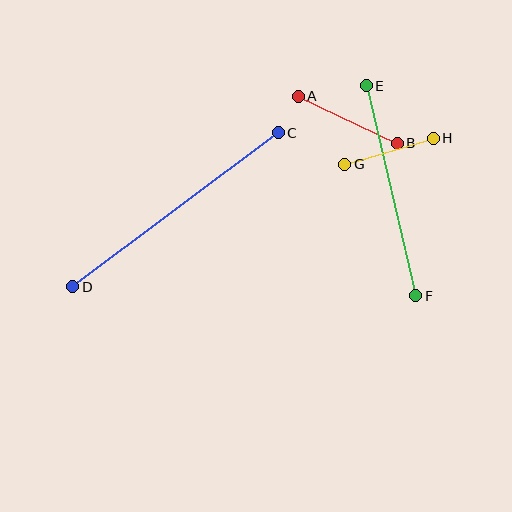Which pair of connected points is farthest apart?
Points C and D are farthest apart.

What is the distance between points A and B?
The distance is approximately 110 pixels.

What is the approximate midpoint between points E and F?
The midpoint is at approximately (391, 191) pixels.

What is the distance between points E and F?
The distance is approximately 215 pixels.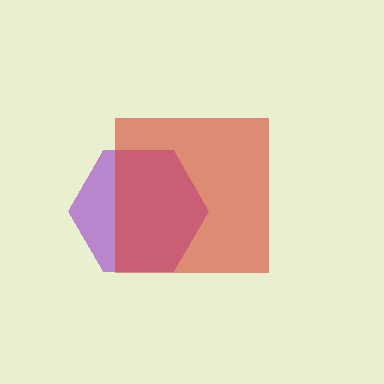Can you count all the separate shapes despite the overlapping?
Yes, there are 2 separate shapes.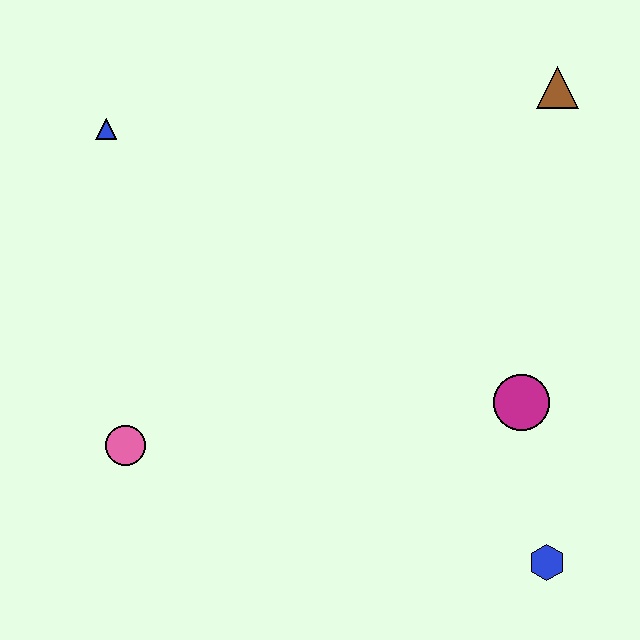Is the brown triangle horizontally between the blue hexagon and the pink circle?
No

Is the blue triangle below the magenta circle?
No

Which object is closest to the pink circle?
The blue triangle is closest to the pink circle.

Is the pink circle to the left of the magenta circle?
Yes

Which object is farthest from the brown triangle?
The pink circle is farthest from the brown triangle.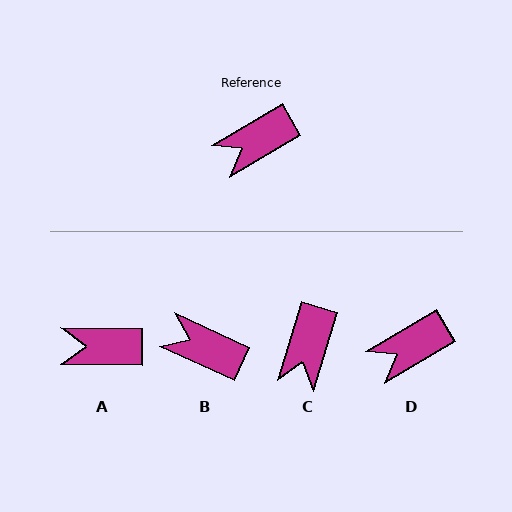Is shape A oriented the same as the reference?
No, it is off by about 30 degrees.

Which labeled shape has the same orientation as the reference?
D.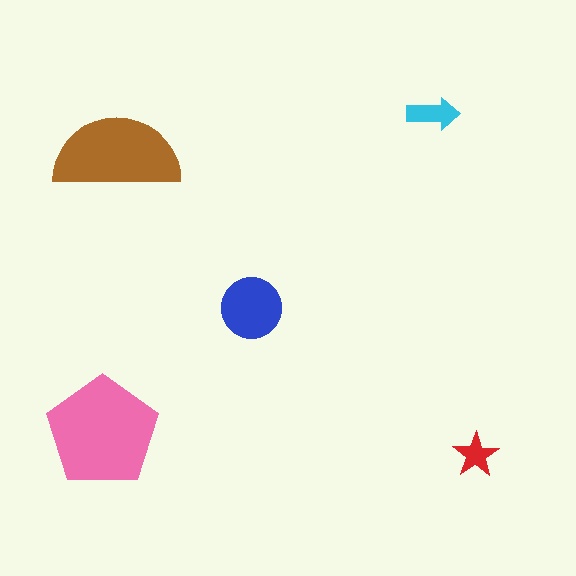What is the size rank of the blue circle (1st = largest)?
3rd.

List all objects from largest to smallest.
The pink pentagon, the brown semicircle, the blue circle, the cyan arrow, the red star.